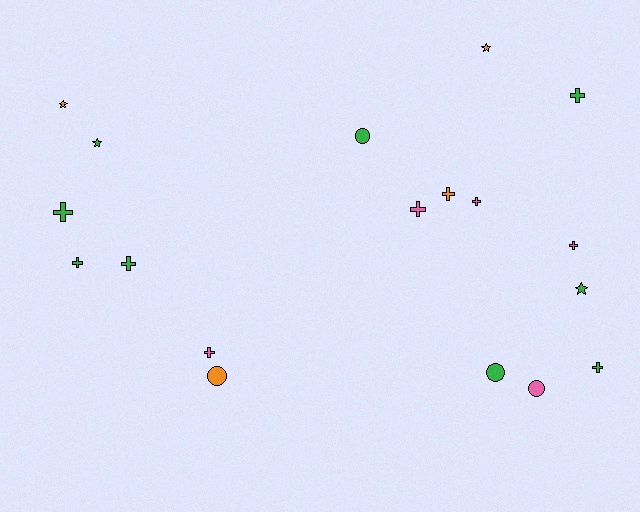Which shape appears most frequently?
Cross, with 10 objects.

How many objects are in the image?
There are 18 objects.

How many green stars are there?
There are 2 green stars.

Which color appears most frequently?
Green, with 9 objects.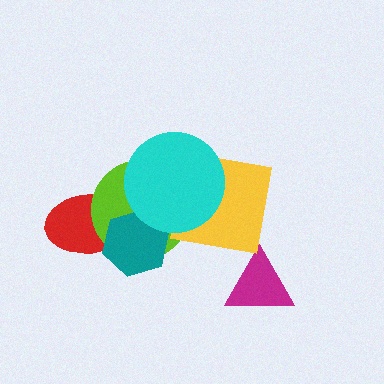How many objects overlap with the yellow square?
2 objects overlap with the yellow square.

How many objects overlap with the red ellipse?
2 objects overlap with the red ellipse.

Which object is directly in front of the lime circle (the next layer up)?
The teal hexagon is directly in front of the lime circle.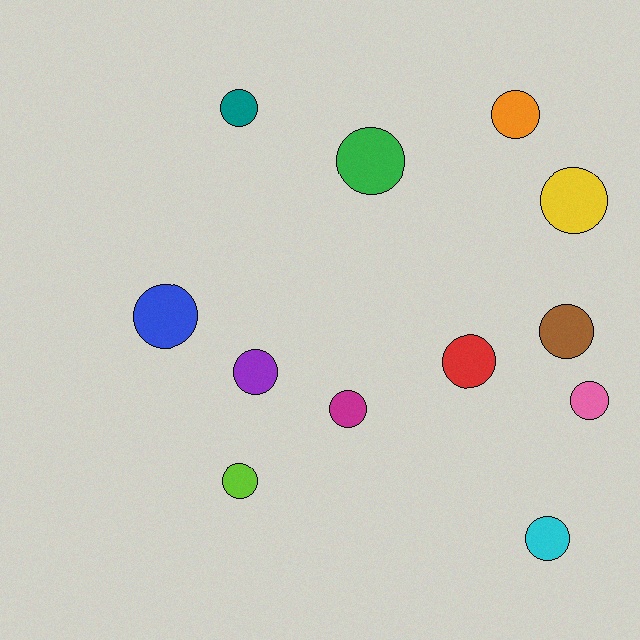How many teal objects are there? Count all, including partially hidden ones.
There is 1 teal object.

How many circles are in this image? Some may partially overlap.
There are 12 circles.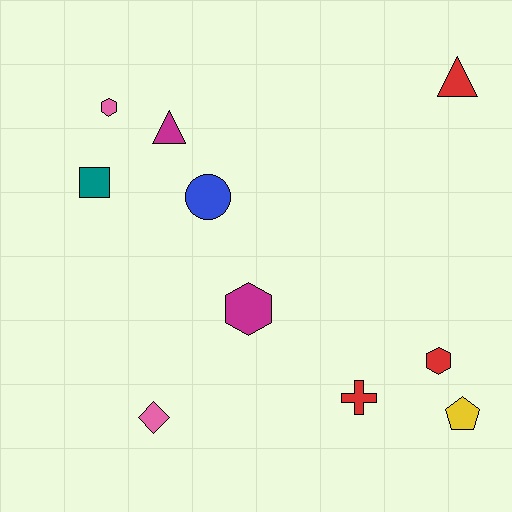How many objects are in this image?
There are 10 objects.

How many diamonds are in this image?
There is 1 diamond.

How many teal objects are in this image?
There is 1 teal object.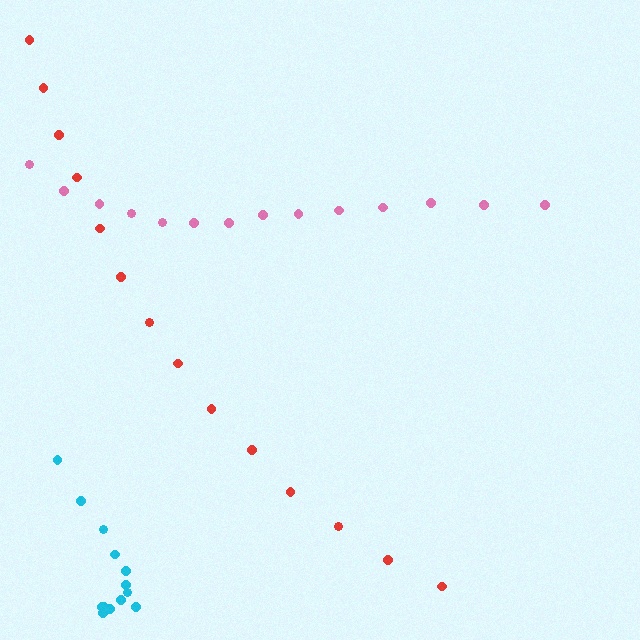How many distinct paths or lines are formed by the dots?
There are 3 distinct paths.